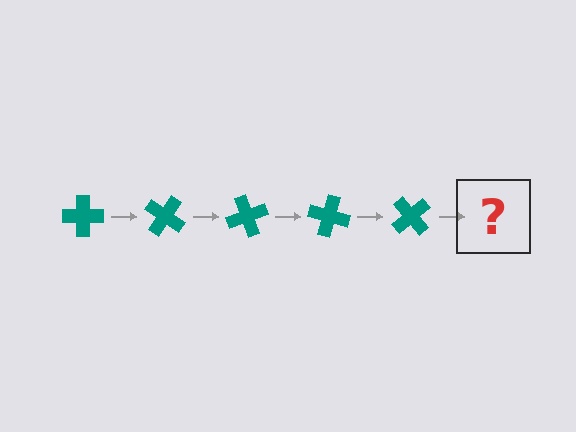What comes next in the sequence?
The next element should be a teal cross rotated 175 degrees.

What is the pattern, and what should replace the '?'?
The pattern is that the cross rotates 35 degrees each step. The '?' should be a teal cross rotated 175 degrees.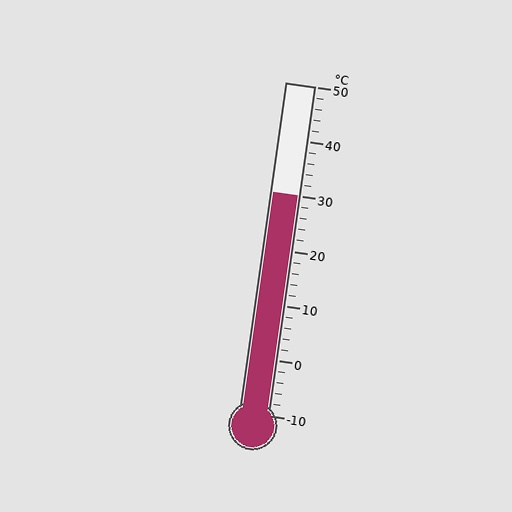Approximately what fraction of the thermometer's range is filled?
The thermometer is filled to approximately 65% of its range.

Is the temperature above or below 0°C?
The temperature is above 0°C.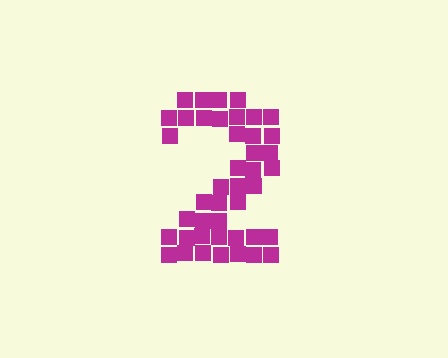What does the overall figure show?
The overall figure shows the digit 2.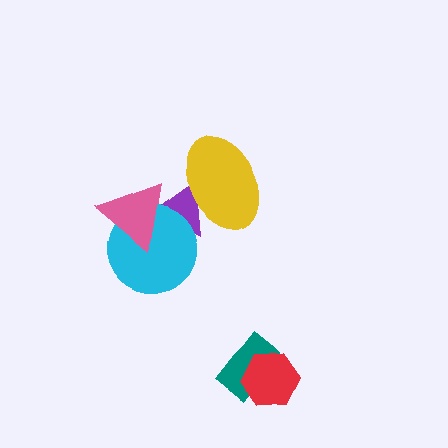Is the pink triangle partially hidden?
No, no other shape covers it.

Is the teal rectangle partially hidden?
Yes, it is partially covered by another shape.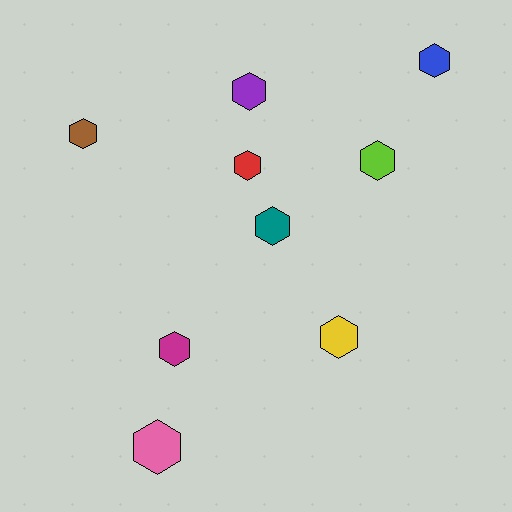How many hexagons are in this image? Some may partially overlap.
There are 9 hexagons.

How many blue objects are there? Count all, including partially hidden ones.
There is 1 blue object.